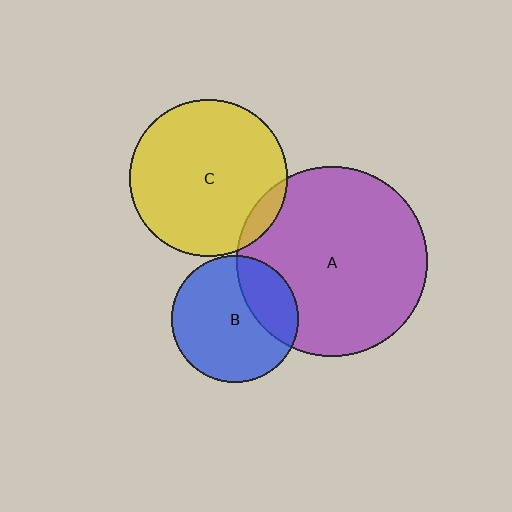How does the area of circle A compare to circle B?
Approximately 2.3 times.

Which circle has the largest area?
Circle A (purple).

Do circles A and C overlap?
Yes.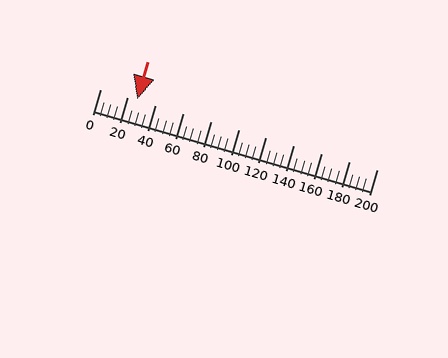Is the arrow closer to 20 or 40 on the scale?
The arrow is closer to 20.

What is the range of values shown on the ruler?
The ruler shows values from 0 to 200.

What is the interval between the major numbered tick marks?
The major tick marks are spaced 20 units apart.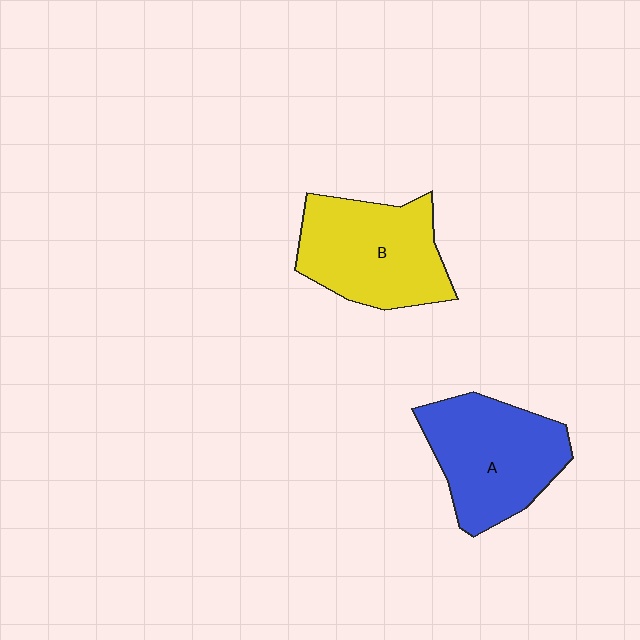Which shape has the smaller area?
Shape B (yellow).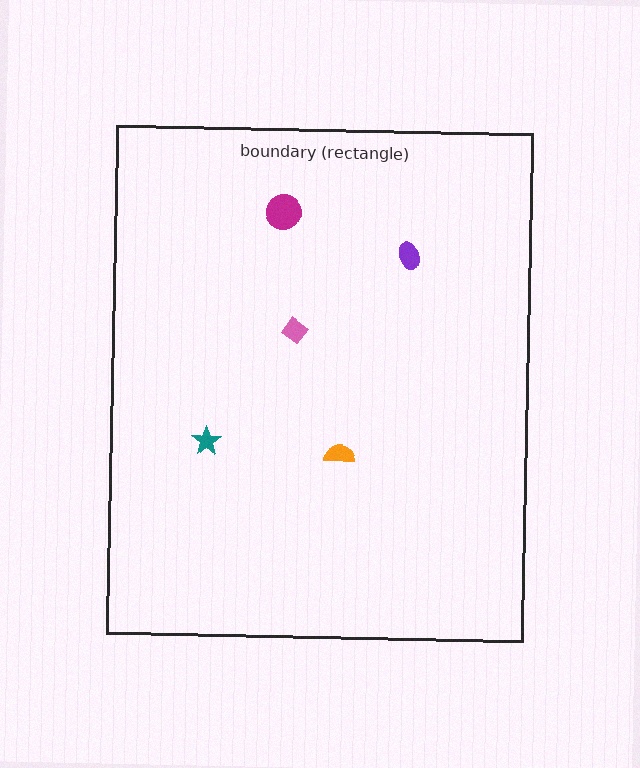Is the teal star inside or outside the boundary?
Inside.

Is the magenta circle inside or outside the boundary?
Inside.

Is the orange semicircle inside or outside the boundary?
Inside.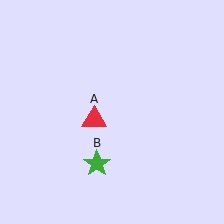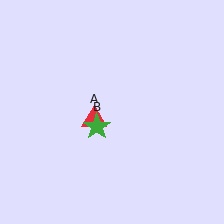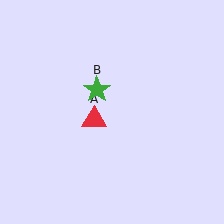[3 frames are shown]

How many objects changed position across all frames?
1 object changed position: green star (object B).